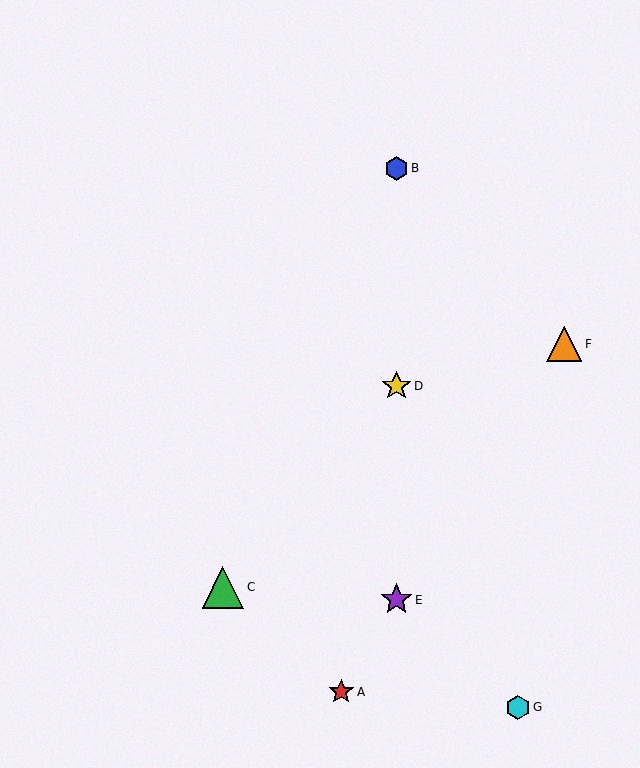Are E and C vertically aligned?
No, E is at x≈397 and C is at x≈223.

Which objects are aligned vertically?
Objects B, D, E are aligned vertically.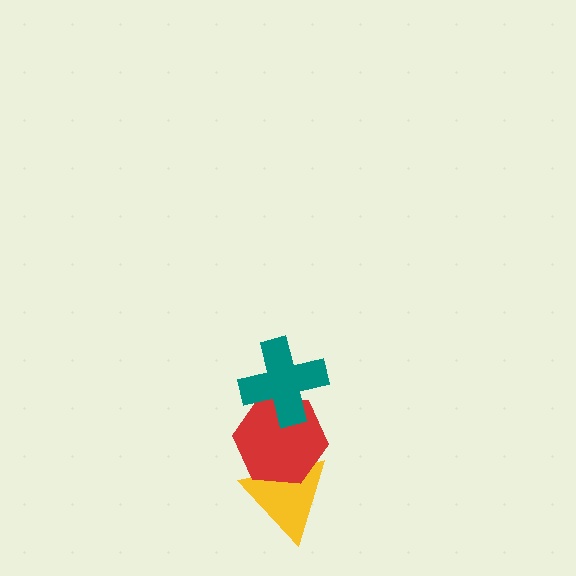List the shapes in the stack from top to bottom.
From top to bottom: the teal cross, the red hexagon, the yellow triangle.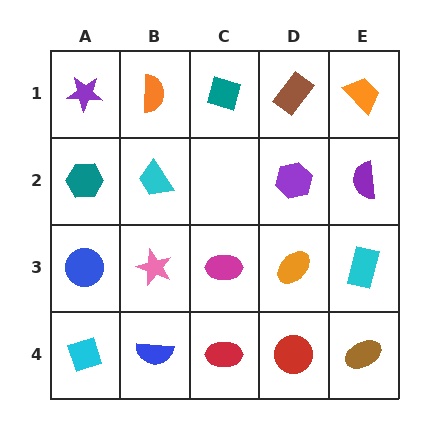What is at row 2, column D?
A purple hexagon.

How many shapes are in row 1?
5 shapes.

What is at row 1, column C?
A teal diamond.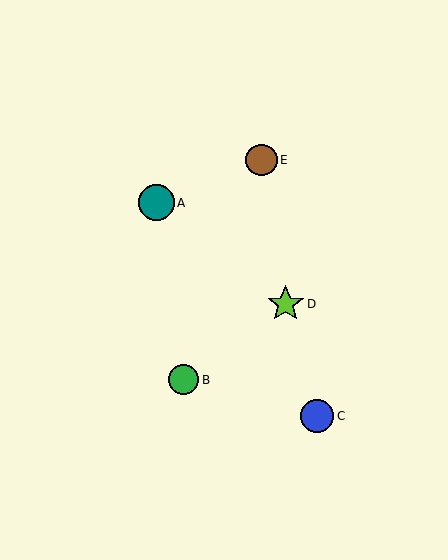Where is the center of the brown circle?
The center of the brown circle is at (261, 160).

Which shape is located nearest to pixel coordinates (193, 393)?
The green circle (labeled B) at (184, 380) is nearest to that location.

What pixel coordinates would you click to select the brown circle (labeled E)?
Click at (261, 160) to select the brown circle E.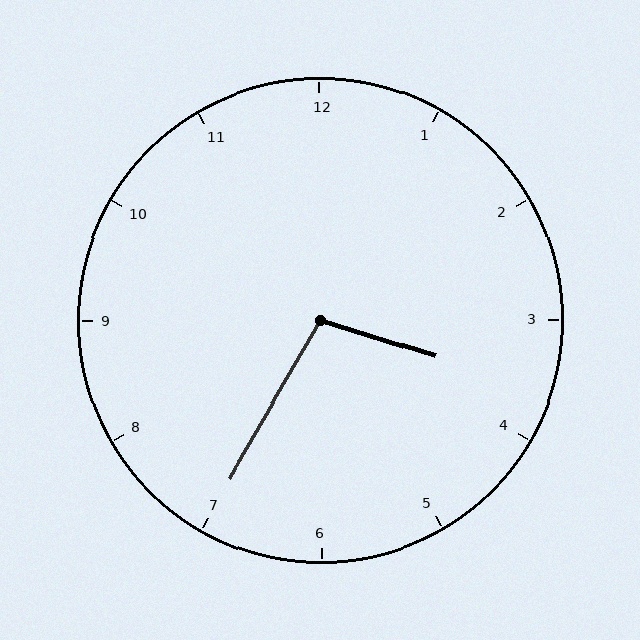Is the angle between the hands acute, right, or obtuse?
It is obtuse.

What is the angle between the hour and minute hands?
Approximately 102 degrees.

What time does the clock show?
3:35.